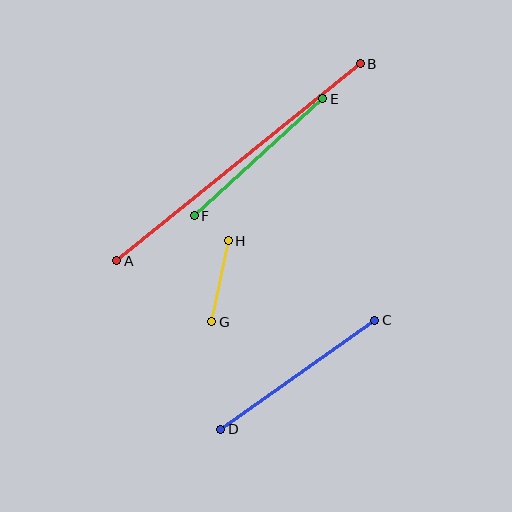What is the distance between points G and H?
The distance is approximately 83 pixels.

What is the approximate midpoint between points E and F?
The midpoint is at approximately (259, 157) pixels.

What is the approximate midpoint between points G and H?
The midpoint is at approximately (220, 281) pixels.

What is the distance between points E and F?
The distance is approximately 173 pixels.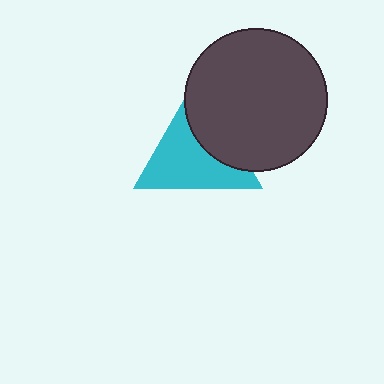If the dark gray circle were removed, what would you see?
You would see the complete cyan triangle.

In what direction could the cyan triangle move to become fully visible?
The cyan triangle could move left. That would shift it out from behind the dark gray circle entirely.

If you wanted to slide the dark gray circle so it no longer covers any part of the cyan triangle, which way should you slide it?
Slide it right — that is the most direct way to separate the two shapes.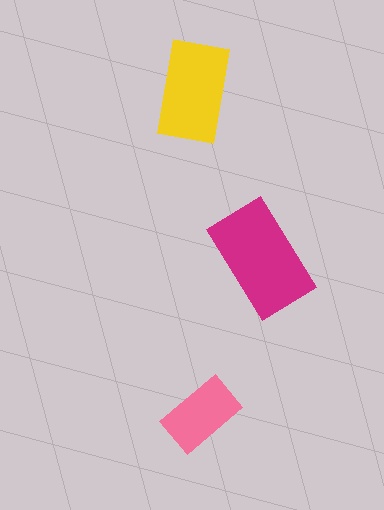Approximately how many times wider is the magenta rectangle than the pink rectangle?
About 1.5 times wider.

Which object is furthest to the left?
The yellow rectangle is leftmost.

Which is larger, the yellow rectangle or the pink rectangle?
The yellow one.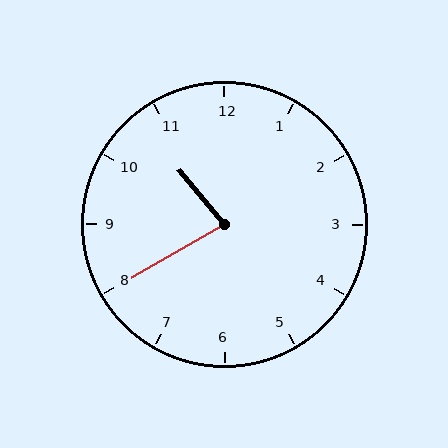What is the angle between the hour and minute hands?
Approximately 80 degrees.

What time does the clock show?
10:40.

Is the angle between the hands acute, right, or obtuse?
It is acute.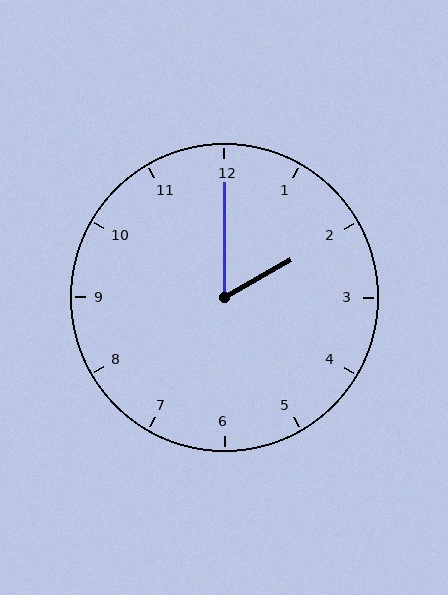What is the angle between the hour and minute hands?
Approximately 60 degrees.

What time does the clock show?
2:00.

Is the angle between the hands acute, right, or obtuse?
It is acute.